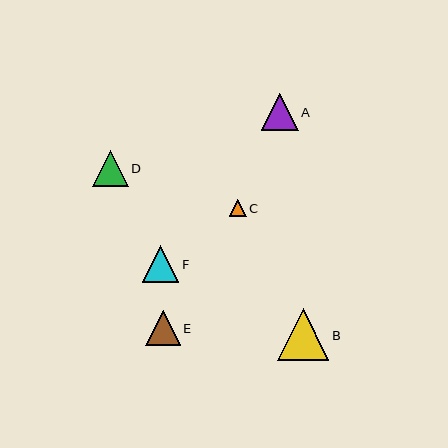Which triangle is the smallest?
Triangle C is the smallest with a size of approximately 16 pixels.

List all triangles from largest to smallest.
From largest to smallest: B, A, F, D, E, C.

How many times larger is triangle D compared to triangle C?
Triangle D is approximately 2.2 times the size of triangle C.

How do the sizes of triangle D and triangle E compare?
Triangle D and triangle E are approximately the same size.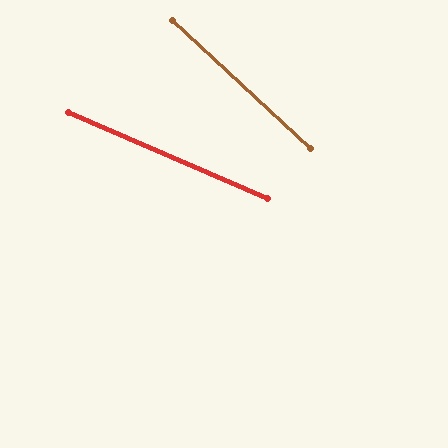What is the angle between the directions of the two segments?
Approximately 19 degrees.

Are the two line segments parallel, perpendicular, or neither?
Neither parallel nor perpendicular — they differ by about 19°.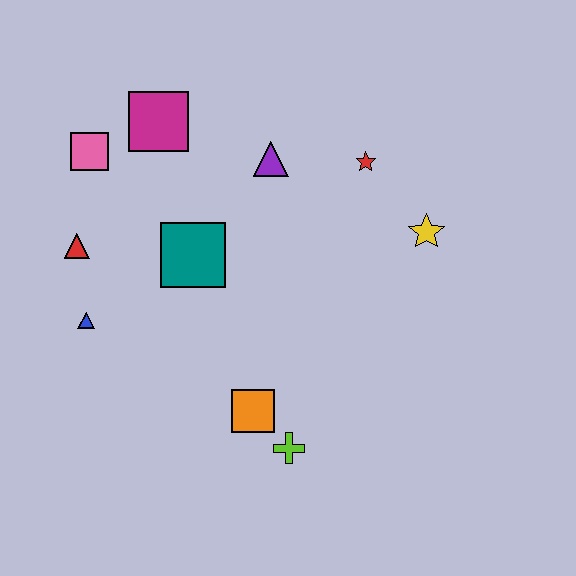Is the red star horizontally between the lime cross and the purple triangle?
No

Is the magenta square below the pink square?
No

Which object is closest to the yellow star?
The red star is closest to the yellow star.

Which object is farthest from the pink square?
The lime cross is farthest from the pink square.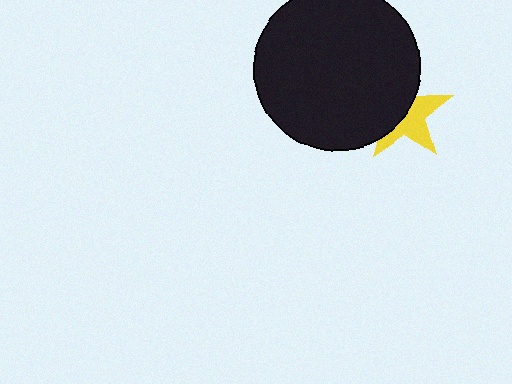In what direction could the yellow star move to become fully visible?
The yellow star could move right. That would shift it out from behind the black circle entirely.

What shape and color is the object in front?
The object in front is a black circle.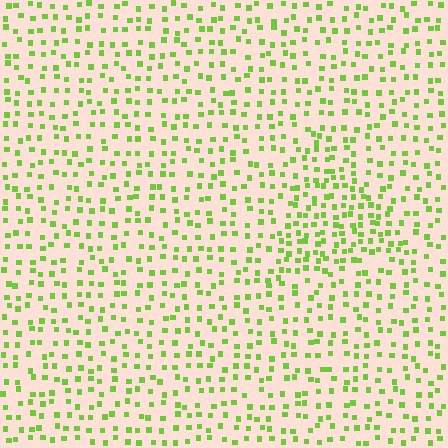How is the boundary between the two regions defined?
The boundary is defined by a change in element density (approximately 1.7x ratio). All elements are the same color, size, and shape.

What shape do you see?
I see a triangle.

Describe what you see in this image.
The image contains small lime elements arranged at two different densities. A triangle-shaped region is visible where the elements are more densely packed than the surrounding area.